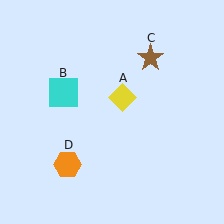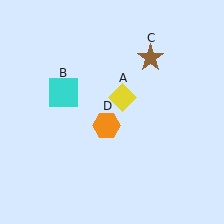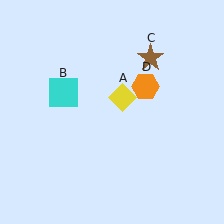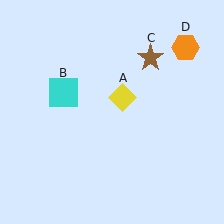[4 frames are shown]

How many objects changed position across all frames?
1 object changed position: orange hexagon (object D).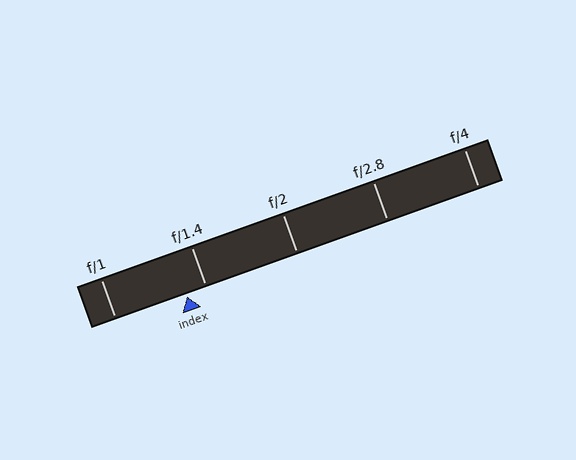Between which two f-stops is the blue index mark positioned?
The index mark is between f/1 and f/1.4.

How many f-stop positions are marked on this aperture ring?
There are 5 f-stop positions marked.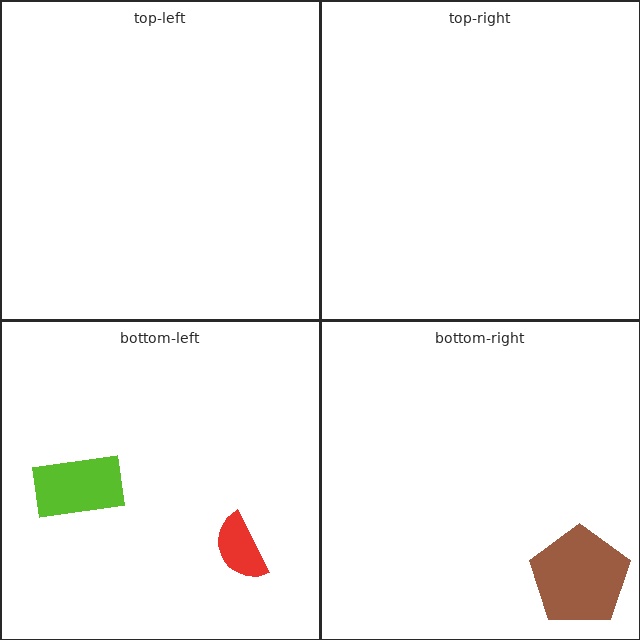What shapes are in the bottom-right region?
The brown pentagon.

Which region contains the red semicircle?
The bottom-left region.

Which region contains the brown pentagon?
The bottom-right region.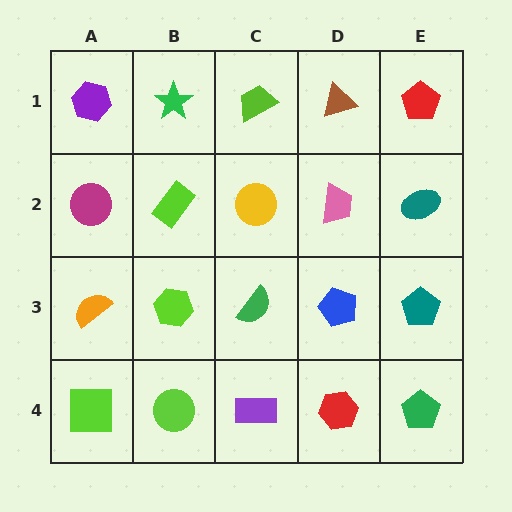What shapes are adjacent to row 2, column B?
A green star (row 1, column B), a lime hexagon (row 3, column B), a magenta circle (row 2, column A), a yellow circle (row 2, column C).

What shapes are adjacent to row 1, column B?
A lime rectangle (row 2, column B), a purple hexagon (row 1, column A), a lime trapezoid (row 1, column C).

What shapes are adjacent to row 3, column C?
A yellow circle (row 2, column C), a purple rectangle (row 4, column C), a lime hexagon (row 3, column B), a blue pentagon (row 3, column D).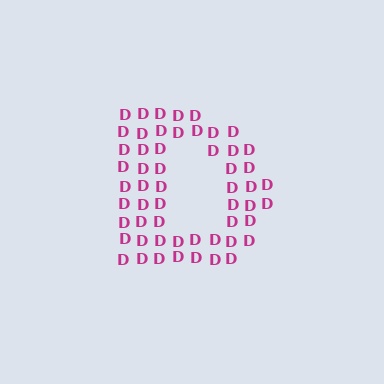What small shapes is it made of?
It is made of small letter D's.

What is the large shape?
The large shape is the letter D.